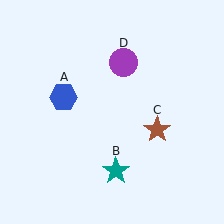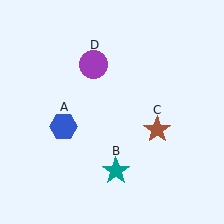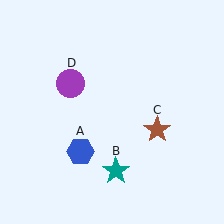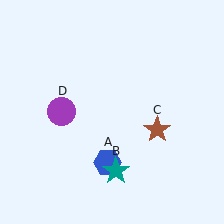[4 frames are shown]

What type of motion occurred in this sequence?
The blue hexagon (object A), purple circle (object D) rotated counterclockwise around the center of the scene.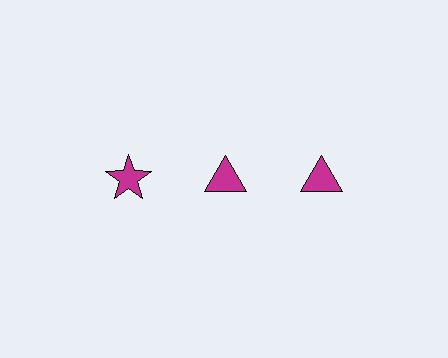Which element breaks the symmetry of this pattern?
The magenta star in the top row, leftmost column breaks the symmetry. All other shapes are magenta triangles.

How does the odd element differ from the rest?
It has a different shape: star instead of triangle.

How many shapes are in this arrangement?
There are 3 shapes arranged in a grid pattern.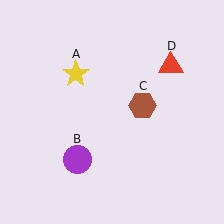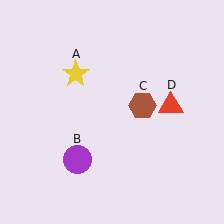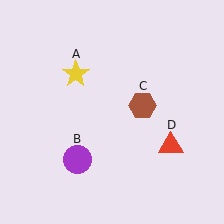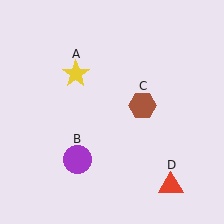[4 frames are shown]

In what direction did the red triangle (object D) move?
The red triangle (object D) moved down.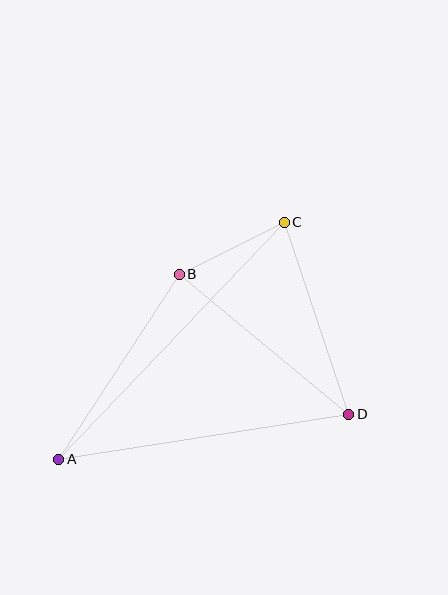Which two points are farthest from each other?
Points A and C are farthest from each other.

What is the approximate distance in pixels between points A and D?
The distance between A and D is approximately 293 pixels.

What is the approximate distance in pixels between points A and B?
The distance between A and B is approximately 221 pixels.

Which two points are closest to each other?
Points B and C are closest to each other.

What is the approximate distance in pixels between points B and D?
The distance between B and D is approximately 220 pixels.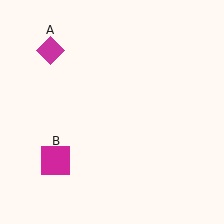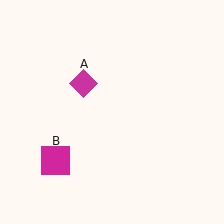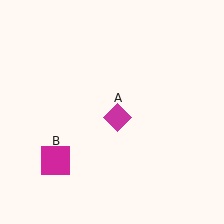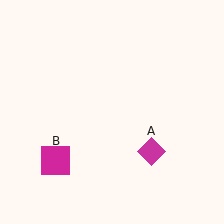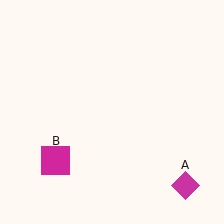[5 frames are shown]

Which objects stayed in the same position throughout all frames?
Magenta square (object B) remained stationary.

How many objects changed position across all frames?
1 object changed position: magenta diamond (object A).